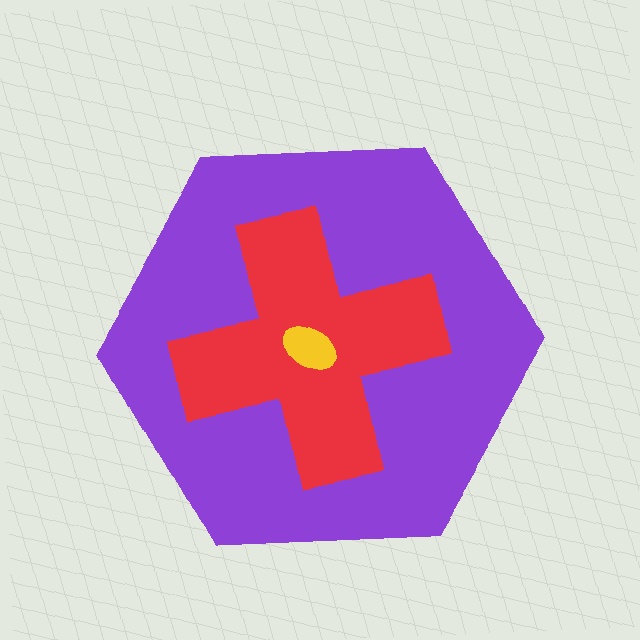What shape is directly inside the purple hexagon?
The red cross.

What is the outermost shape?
The purple hexagon.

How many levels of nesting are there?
3.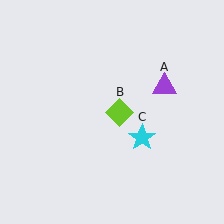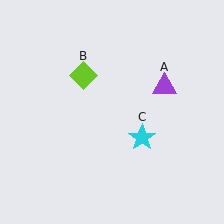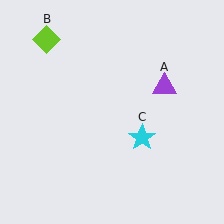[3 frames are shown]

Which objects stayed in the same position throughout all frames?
Purple triangle (object A) and cyan star (object C) remained stationary.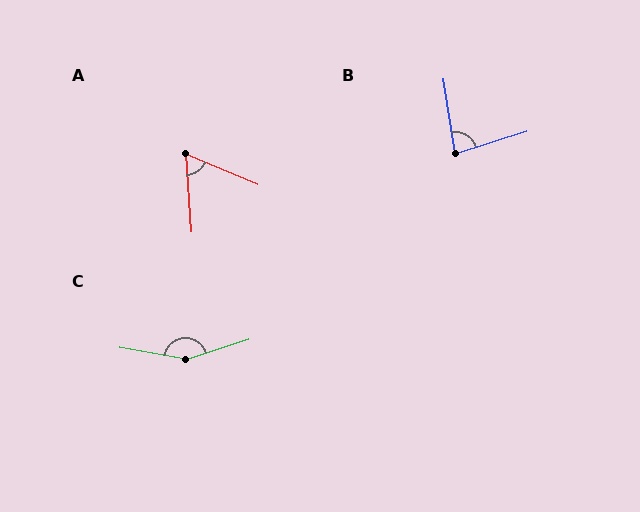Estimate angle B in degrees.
Approximately 81 degrees.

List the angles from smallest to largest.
A (63°), B (81°), C (153°).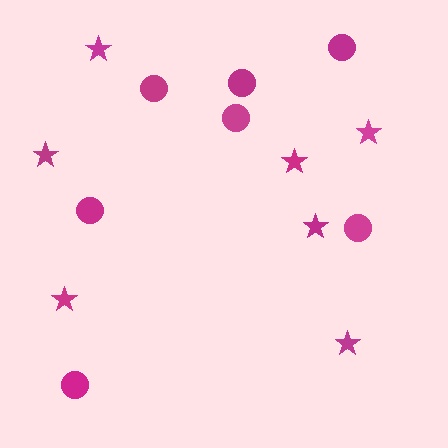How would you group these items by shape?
There are 2 groups: one group of stars (7) and one group of circles (7).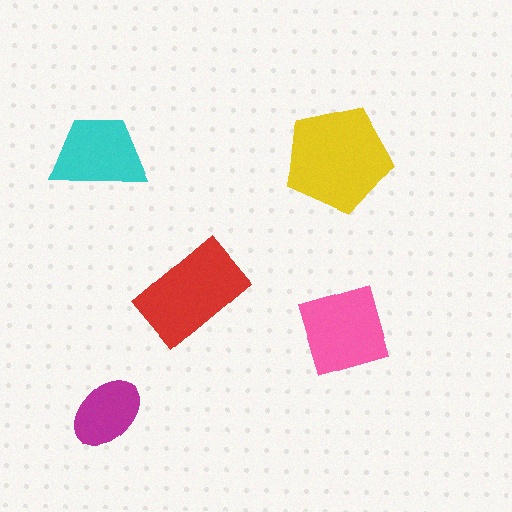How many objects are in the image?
There are 5 objects in the image.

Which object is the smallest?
The magenta ellipse.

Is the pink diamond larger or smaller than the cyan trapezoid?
Larger.